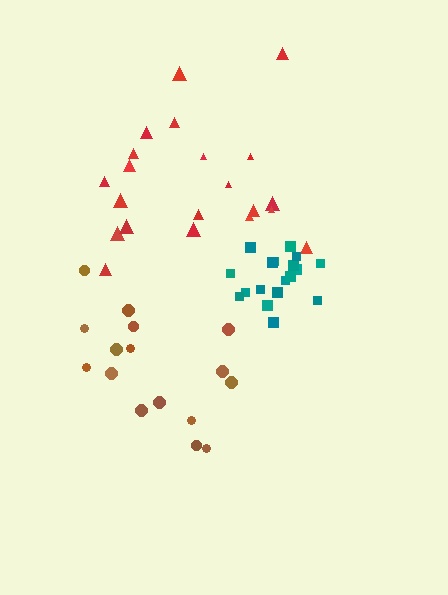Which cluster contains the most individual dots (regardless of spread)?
Red (21).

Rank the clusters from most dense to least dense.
teal, red, brown.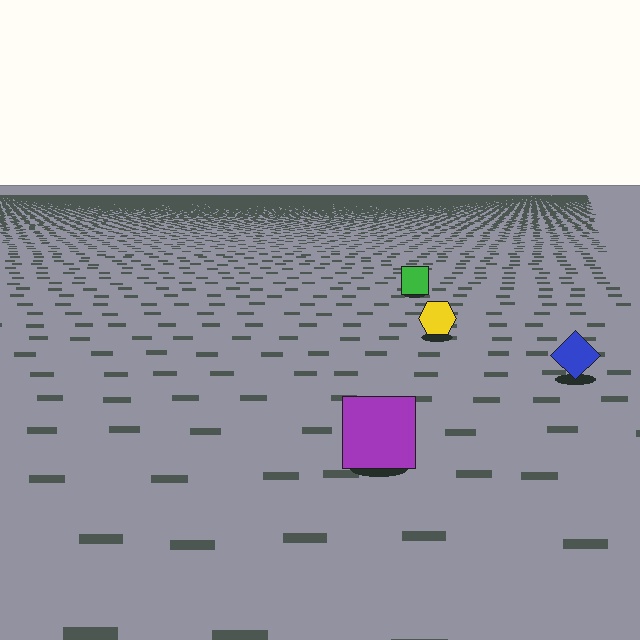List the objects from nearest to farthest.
From nearest to farthest: the purple square, the blue diamond, the yellow hexagon, the green square.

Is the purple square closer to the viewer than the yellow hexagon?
Yes. The purple square is closer — you can tell from the texture gradient: the ground texture is coarser near it.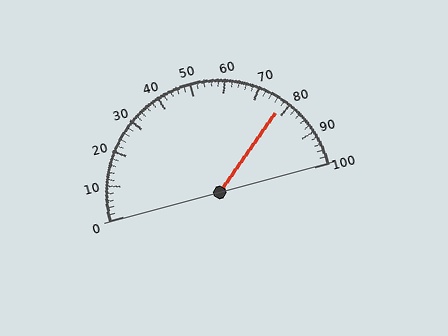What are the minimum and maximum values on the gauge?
The gauge ranges from 0 to 100.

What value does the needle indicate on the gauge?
The needle indicates approximately 78.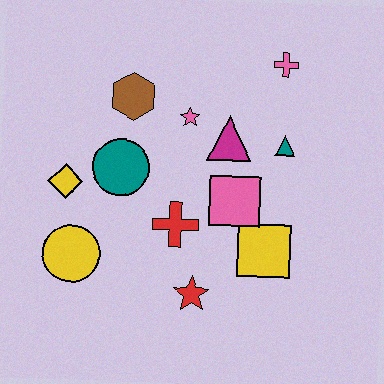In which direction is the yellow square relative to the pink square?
The yellow square is below the pink square.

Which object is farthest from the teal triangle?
The yellow circle is farthest from the teal triangle.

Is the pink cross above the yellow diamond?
Yes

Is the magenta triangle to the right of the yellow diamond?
Yes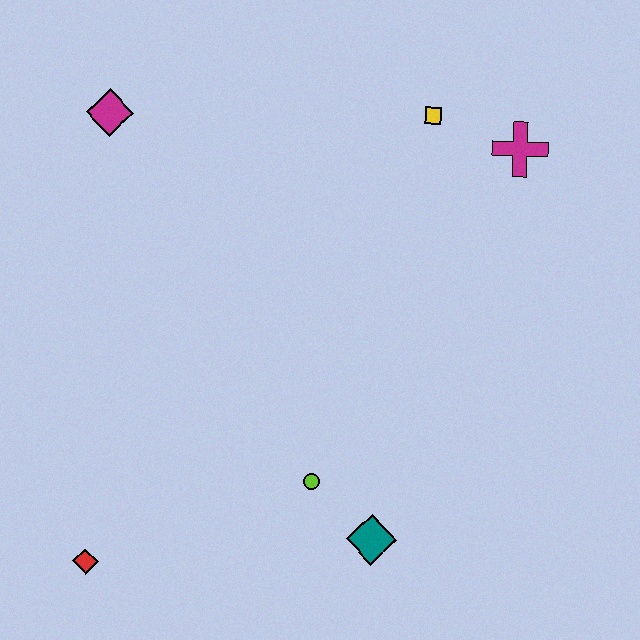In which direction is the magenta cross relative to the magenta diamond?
The magenta cross is to the right of the magenta diamond.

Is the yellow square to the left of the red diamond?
No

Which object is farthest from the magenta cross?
The red diamond is farthest from the magenta cross.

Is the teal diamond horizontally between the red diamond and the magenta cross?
Yes